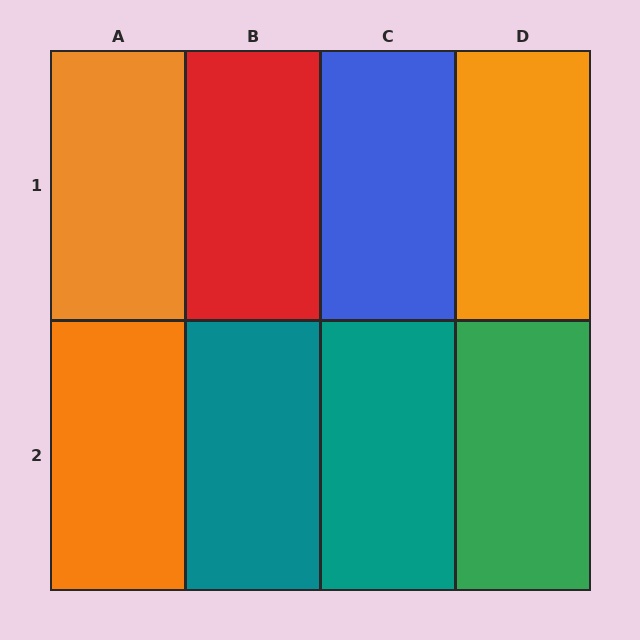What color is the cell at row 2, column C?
Teal.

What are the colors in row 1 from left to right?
Orange, red, blue, orange.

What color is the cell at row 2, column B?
Teal.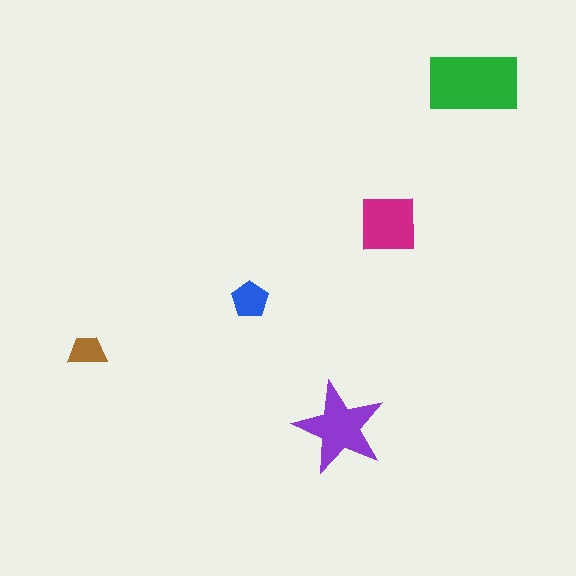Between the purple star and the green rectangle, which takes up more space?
The green rectangle.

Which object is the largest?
The green rectangle.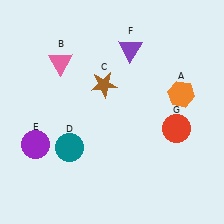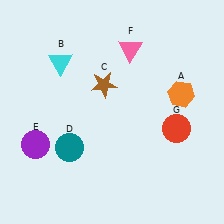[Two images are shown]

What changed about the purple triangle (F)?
In Image 1, F is purple. In Image 2, it changed to pink.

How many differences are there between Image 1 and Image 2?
There are 2 differences between the two images.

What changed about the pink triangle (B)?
In Image 1, B is pink. In Image 2, it changed to cyan.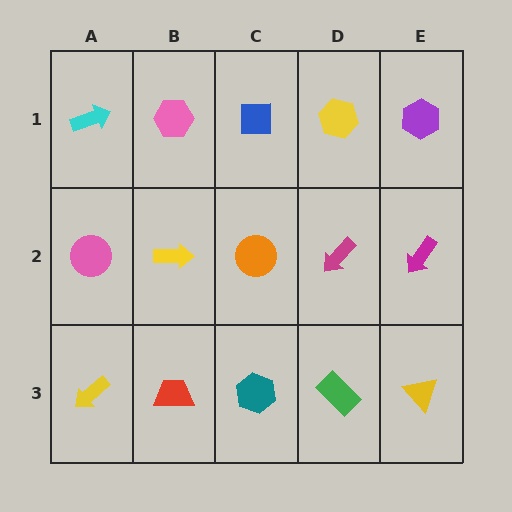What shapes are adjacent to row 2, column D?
A yellow hexagon (row 1, column D), a green rectangle (row 3, column D), an orange circle (row 2, column C), a magenta arrow (row 2, column E).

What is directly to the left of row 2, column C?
A yellow arrow.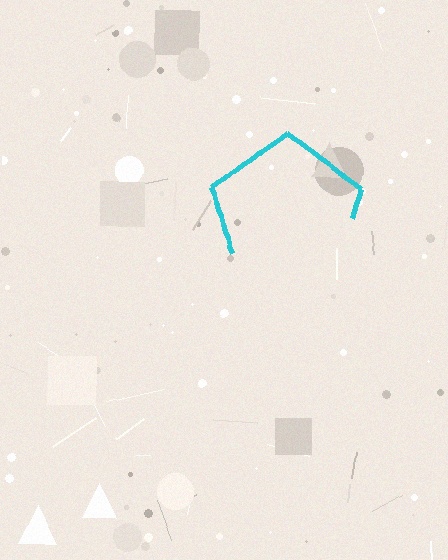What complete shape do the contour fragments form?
The contour fragments form a pentagon.